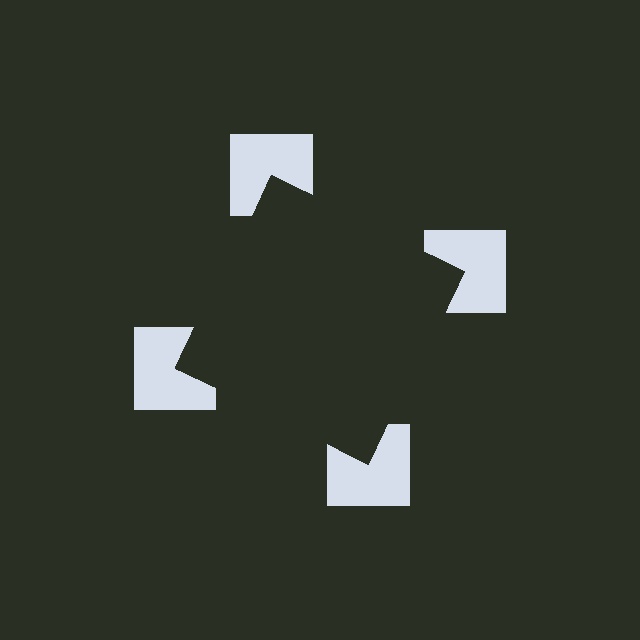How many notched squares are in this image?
There are 4 — one at each vertex of the illusory square.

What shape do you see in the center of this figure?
An illusory square — its edges are inferred from the aligned wedge cuts in the notched squares, not physically drawn.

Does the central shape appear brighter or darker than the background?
It typically appears slightly darker than the background, even though no actual brightness change is drawn.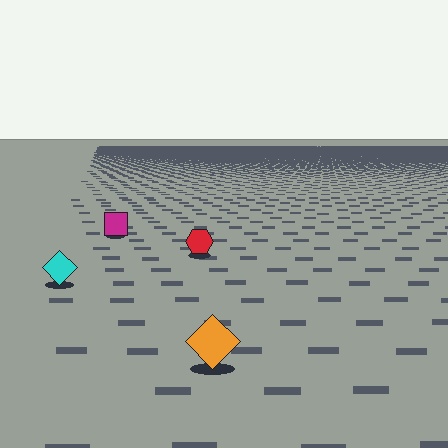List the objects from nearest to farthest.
From nearest to farthest: the orange diamond, the cyan diamond, the red hexagon, the magenta square.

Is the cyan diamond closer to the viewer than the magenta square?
Yes. The cyan diamond is closer — you can tell from the texture gradient: the ground texture is coarser near it.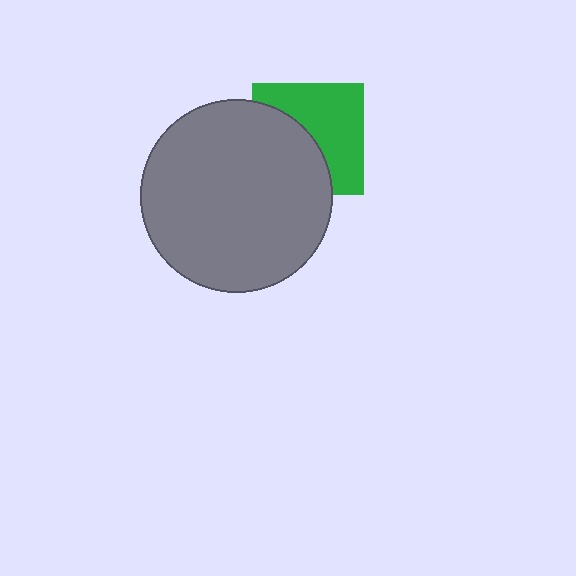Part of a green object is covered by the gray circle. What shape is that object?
It is a square.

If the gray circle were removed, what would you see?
You would see the complete green square.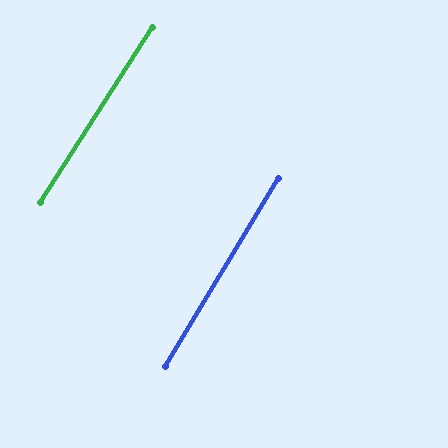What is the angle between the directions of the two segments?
Approximately 2 degrees.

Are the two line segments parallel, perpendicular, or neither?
Parallel — their directions differ by only 1.7°.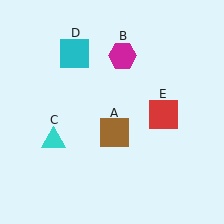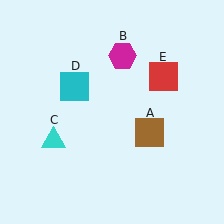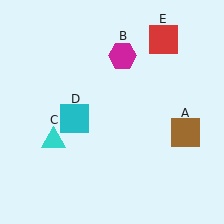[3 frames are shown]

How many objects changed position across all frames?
3 objects changed position: brown square (object A), cyan square (object D), red square (object E).